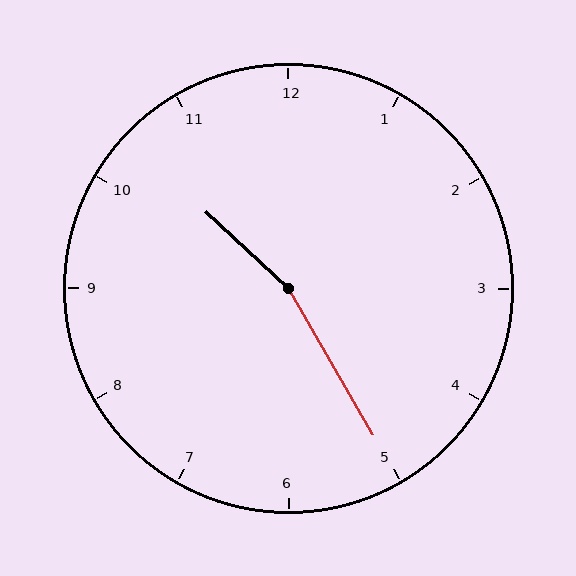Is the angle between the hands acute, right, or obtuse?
It is obtuse.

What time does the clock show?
10:25.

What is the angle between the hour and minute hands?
Approximately 162 degrees.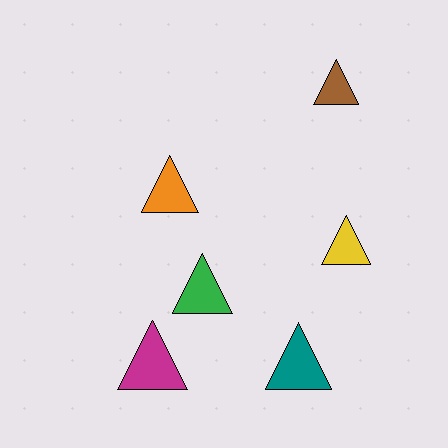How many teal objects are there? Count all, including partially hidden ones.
There is 1 teal object.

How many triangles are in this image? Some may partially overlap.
There are 6 triangles.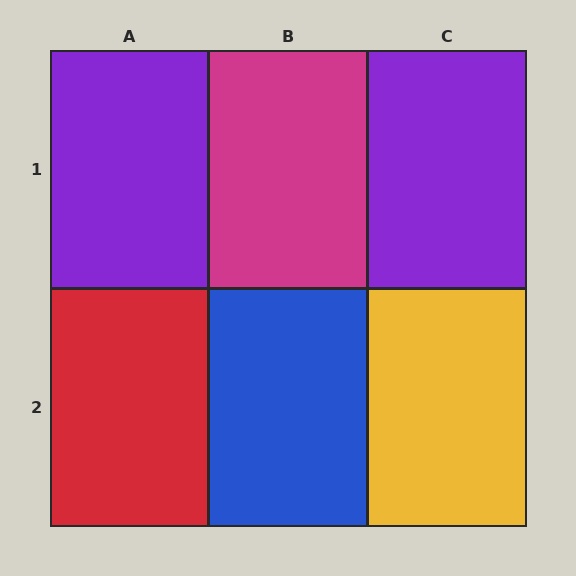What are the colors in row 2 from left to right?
Red, blue, yellow.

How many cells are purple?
2 cells are purple.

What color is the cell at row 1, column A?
Purple.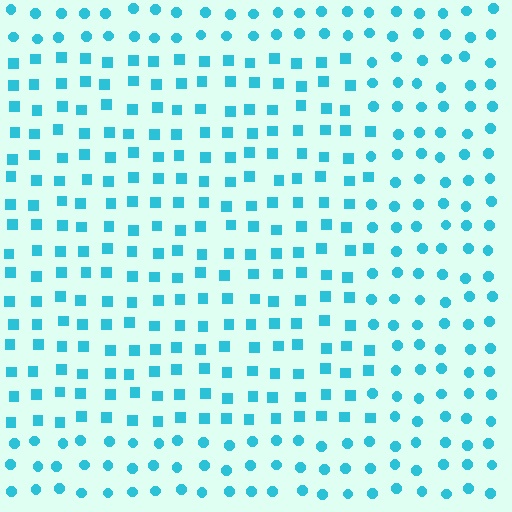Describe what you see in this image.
The image is filled with small cyan elements arranged in a uniform grid. A rectangle-shaped region contains squares, while the surrounding area contains circles. The boundary is defined purely by the change in element shape.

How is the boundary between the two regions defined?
The boundary is defined by a change in element shape: squares inside vs. circles outside. All elements share the same color and spacing.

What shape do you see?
I see a rectangle.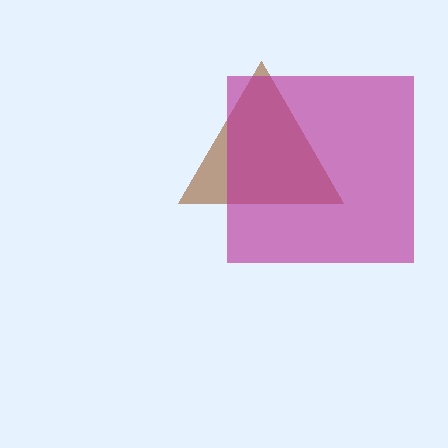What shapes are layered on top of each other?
The layered shapes are: a brown triangle, a magenta square.